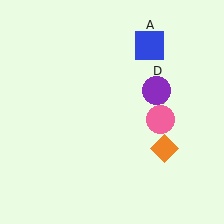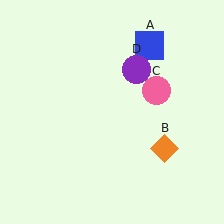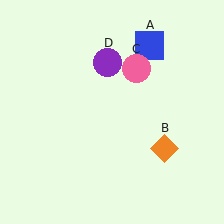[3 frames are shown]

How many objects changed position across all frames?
2 objects changed position: pink circle (object C), purple circle (object D).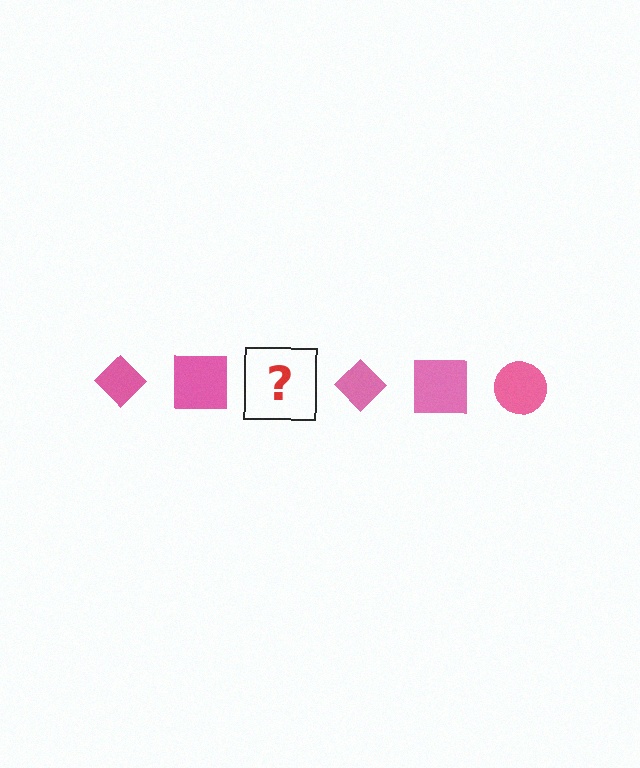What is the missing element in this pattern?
The missing element is a pink circle.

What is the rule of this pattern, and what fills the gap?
The rule is that the pattern cycles through diamond, square, circle shapes in pink. The gap should be filled with a pink circle.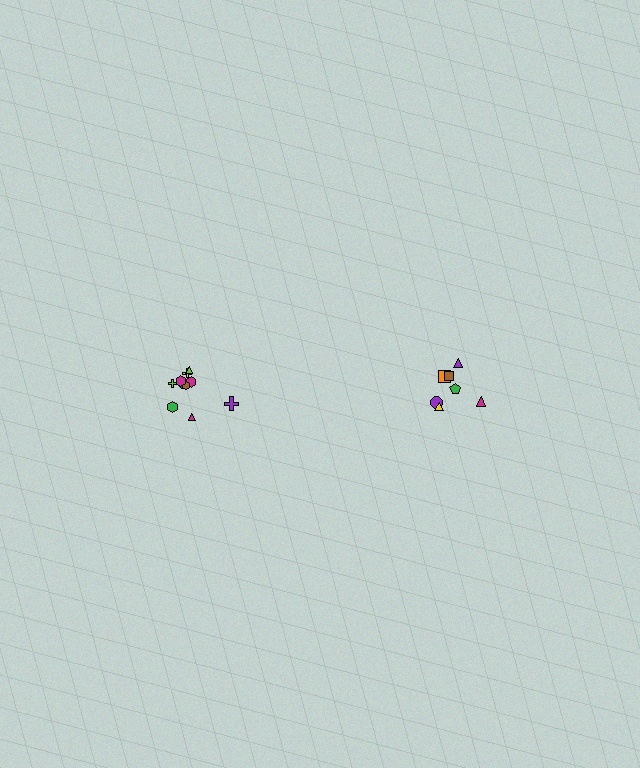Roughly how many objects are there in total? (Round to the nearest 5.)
Roughly 15 objects in total.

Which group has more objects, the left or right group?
The left group.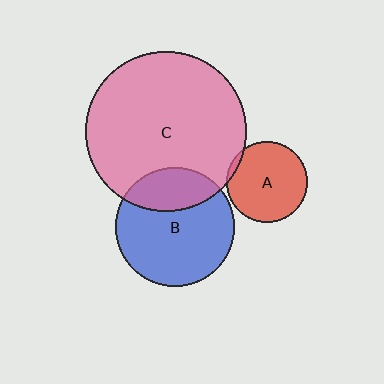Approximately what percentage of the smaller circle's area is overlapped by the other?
Approximately 25%.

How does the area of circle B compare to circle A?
Approximately 2.2 times.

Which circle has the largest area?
Circle C (pink).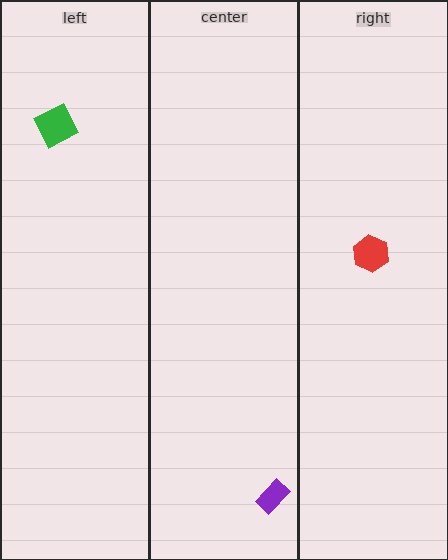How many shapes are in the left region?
1.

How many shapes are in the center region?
1.